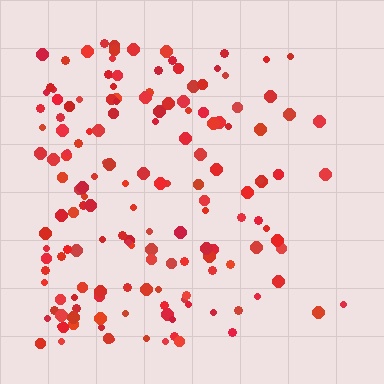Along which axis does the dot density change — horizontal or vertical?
Horizontal.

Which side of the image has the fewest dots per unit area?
The right.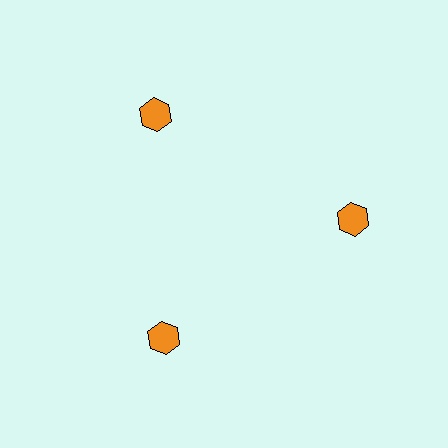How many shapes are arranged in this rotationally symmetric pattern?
There are 3 shapes, arranged in 3 groups of 1.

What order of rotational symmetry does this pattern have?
This pattern has 3-fold rotational symmetry.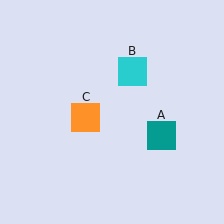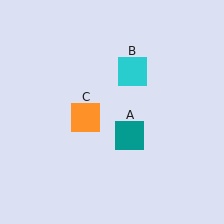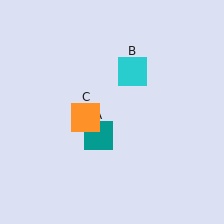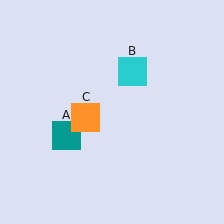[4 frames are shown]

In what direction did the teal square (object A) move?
The teal square (object A) moved left.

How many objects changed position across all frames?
1 object changed position: teal square (object A).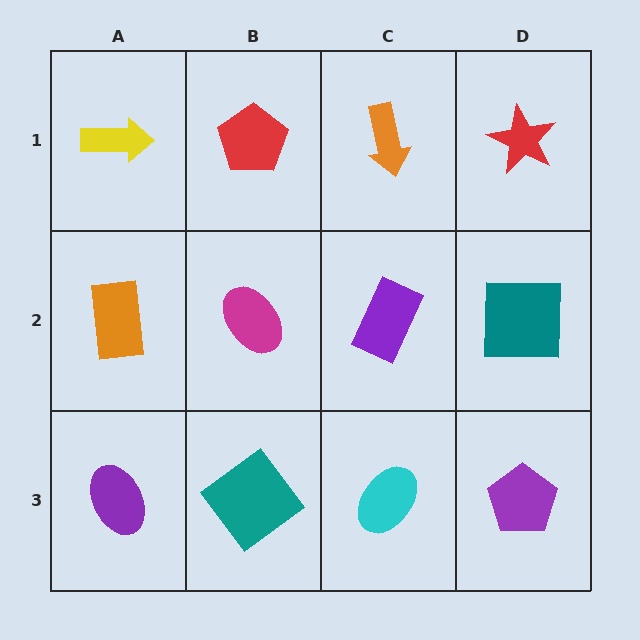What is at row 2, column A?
An orange rectangle.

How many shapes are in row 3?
4 shapes.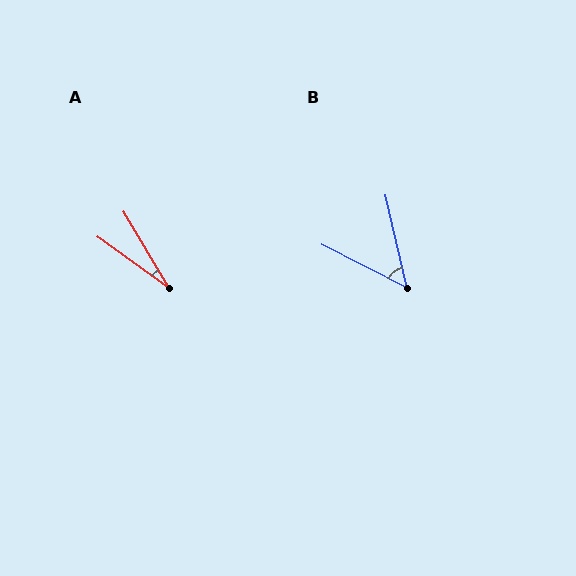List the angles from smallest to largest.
A (23°), B (50°).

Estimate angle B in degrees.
Approximately 50 degrees.